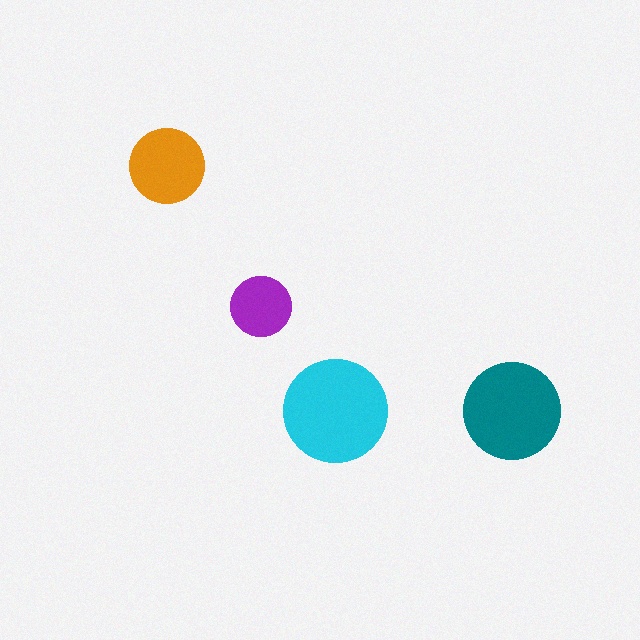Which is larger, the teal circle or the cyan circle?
The cyan one.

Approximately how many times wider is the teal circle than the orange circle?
About 1.5 times wider.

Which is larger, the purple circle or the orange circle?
The orange one.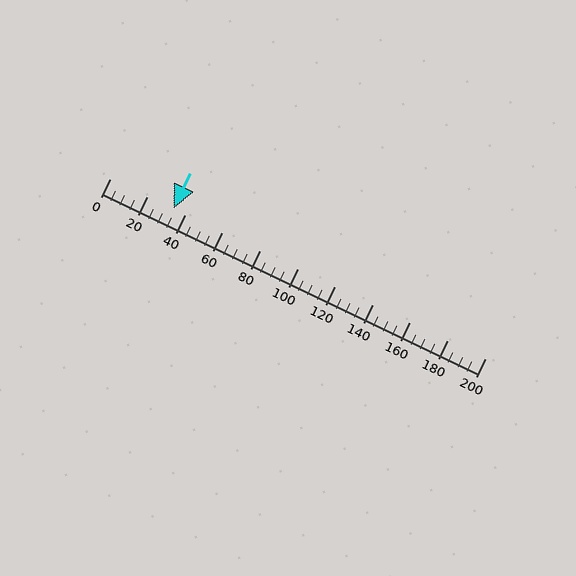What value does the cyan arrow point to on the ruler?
The cyan arrow points to approximately 34.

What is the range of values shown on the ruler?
The ruler shows values from 0 to 200.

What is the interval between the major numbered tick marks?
The major tick marks are spaced 20 units apart.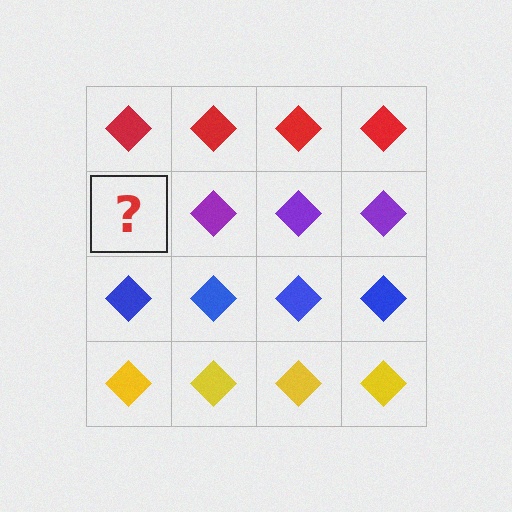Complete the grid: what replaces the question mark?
The question mark should be replaced with a purple diamond.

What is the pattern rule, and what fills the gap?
The rule is that each row has a consistent color. The gap should be filled with a purple diamond.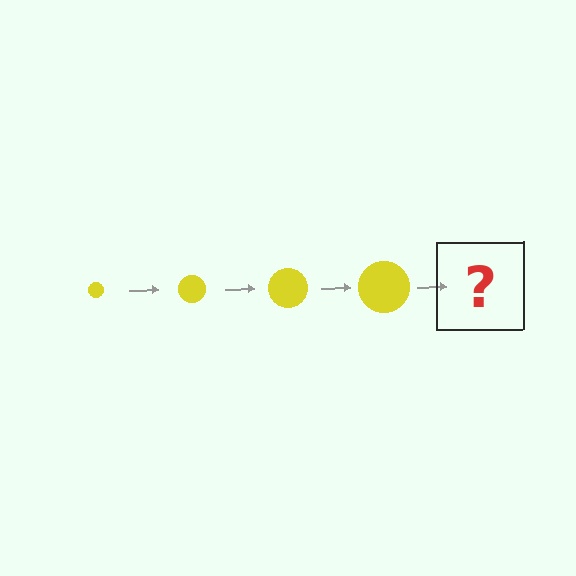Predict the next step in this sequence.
The next step is a yellow circle, larger than the previous one.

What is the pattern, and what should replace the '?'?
The pattern is that the circle gets progressively larger each step. The '?' should be a yellow circle, larger than the previous one.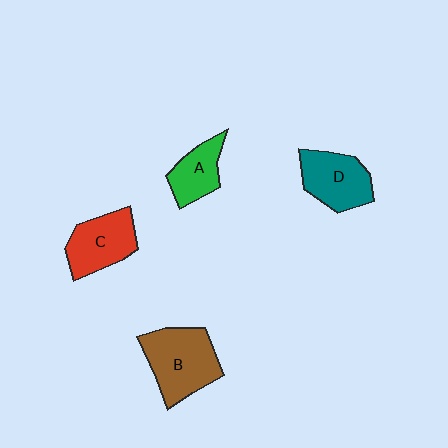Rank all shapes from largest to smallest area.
From largest to smallest: B (brown), D (teal), C (red), A (green).